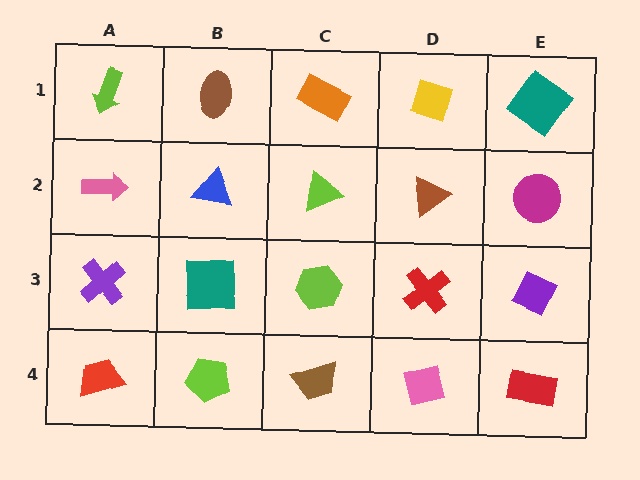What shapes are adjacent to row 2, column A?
A lime arrow (row 1, column A), a purple cross (row 3, column A), a blue triangle (row 2, column B).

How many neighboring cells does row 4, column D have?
3.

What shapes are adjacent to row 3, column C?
A lime triangle (row 2, column C), a brown trapezoid (row 4, column C), a teal square (row 3, column B), a red cross (row 3, column D).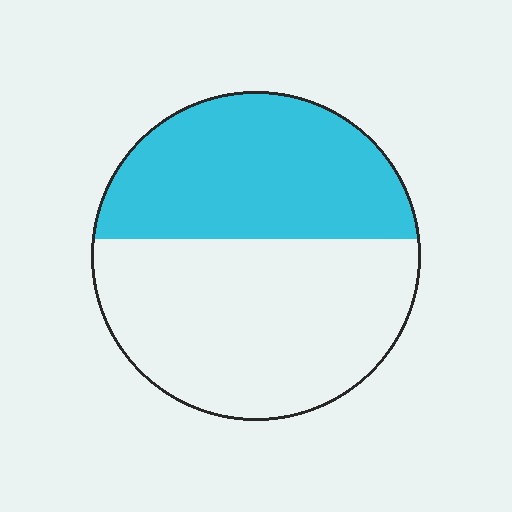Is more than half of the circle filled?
No.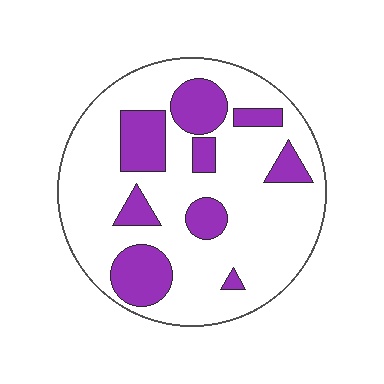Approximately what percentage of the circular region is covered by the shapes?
Approximately 25%.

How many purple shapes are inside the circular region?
9.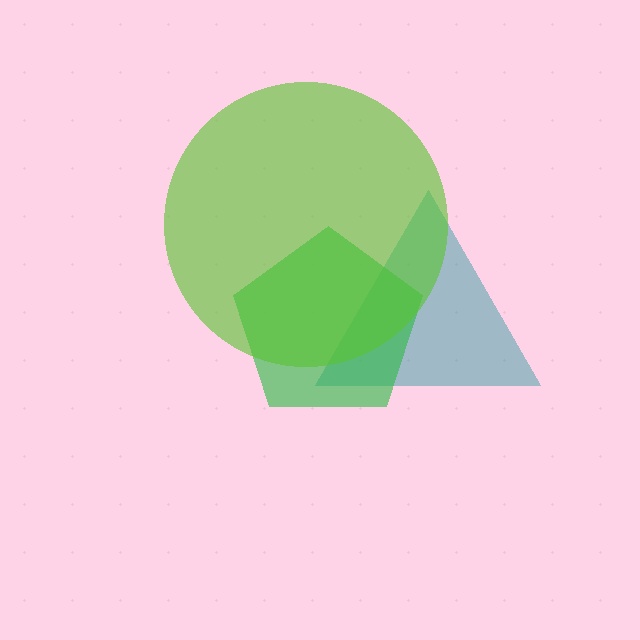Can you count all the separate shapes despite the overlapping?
Yes, there are 3 separate shapes.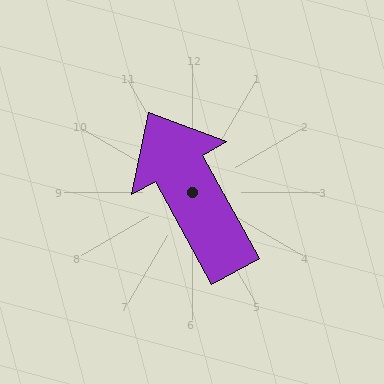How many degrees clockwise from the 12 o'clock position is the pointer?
Approximately 331 degrees.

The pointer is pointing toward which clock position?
Roughly 11 o'clock.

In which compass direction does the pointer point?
Northwest.